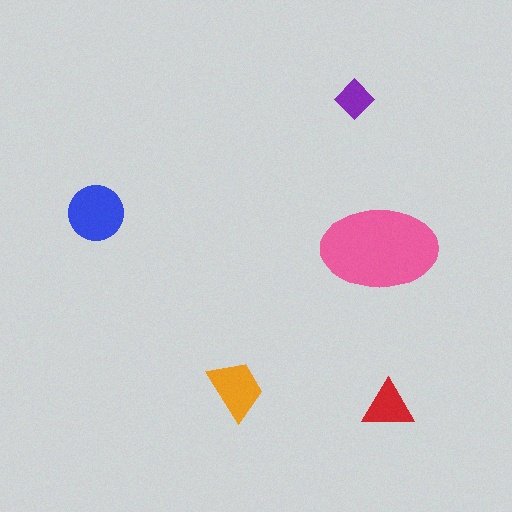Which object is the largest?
The pink ellipse.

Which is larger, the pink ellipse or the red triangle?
The pink ellipse.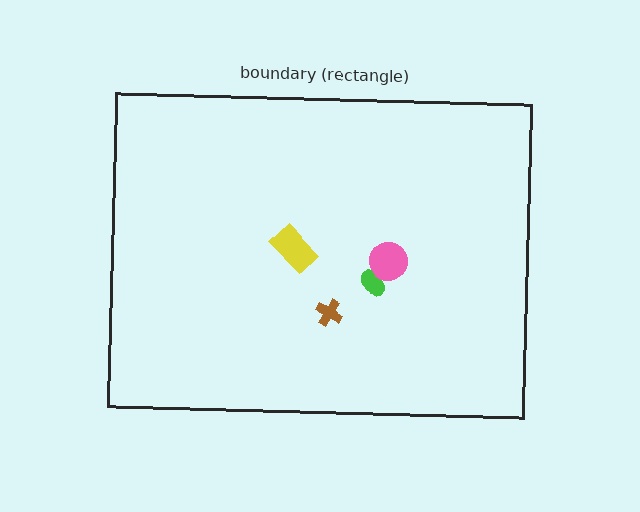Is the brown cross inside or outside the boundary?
Inside.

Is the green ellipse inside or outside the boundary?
Inside.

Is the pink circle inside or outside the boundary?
Inside.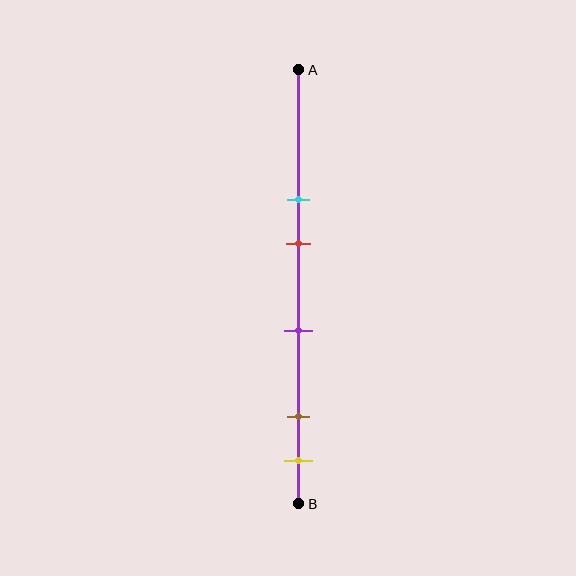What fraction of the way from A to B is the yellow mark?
The yellow mark is approximately 90% (0.9) of the way from A to B.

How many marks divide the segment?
There are 5 marks dividing the segment.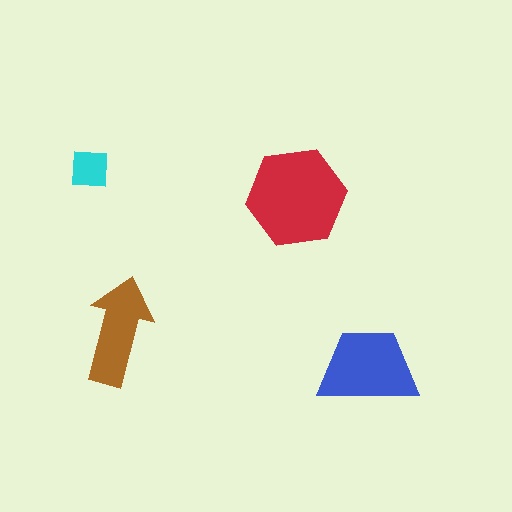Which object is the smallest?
The cyan square.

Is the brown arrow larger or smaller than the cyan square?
Larger.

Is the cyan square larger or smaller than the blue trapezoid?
Smaller.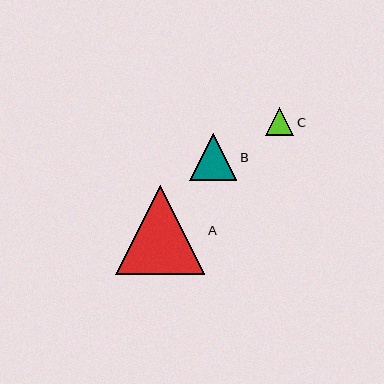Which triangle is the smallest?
Triangle C is the smallest with a size of approximately 28 pixels.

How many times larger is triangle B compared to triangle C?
Triangle B is approximately 1.7 times the size of triangle C.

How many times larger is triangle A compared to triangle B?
Triangle A is approximately 1.9 times the size of triangle B.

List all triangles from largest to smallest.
From largest to smallest: A, B, C.